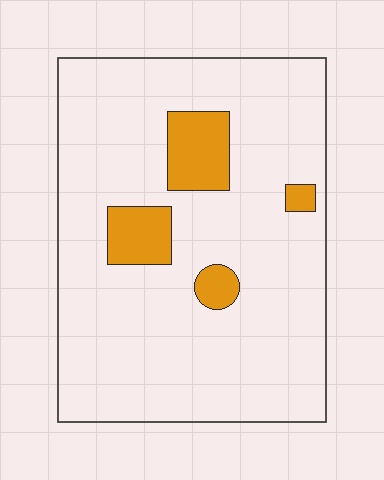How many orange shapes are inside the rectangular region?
4.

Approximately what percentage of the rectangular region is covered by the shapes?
Approximately 10%.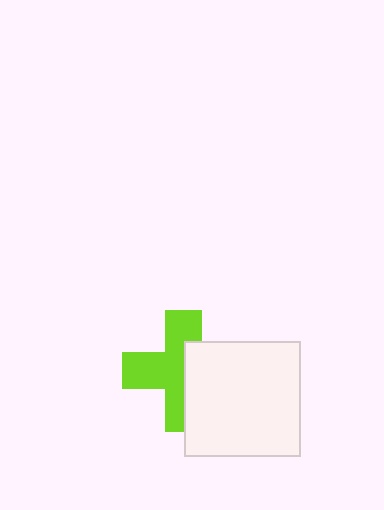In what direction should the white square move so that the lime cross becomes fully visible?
The white square should move right. That is the shortest direction to clear the overlap and leave the lime cross fully visible.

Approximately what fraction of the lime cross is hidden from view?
Roughly 42% of the lime cross is hidden behind the white square.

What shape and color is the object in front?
The object in front is a white square.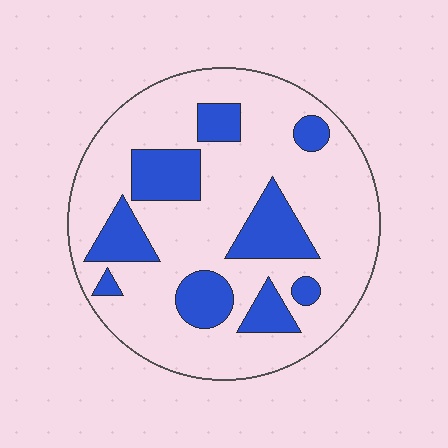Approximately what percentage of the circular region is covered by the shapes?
Approximately 25%.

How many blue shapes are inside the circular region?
9.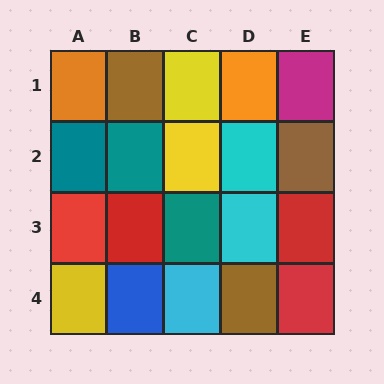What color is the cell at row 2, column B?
Teal.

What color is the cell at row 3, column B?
Red.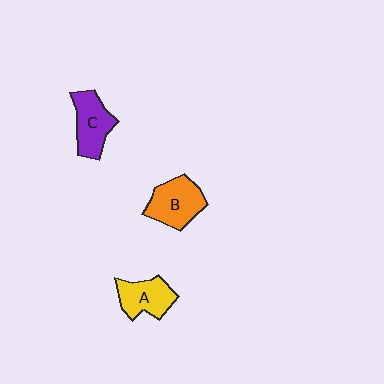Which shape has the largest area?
Shape B (orange).